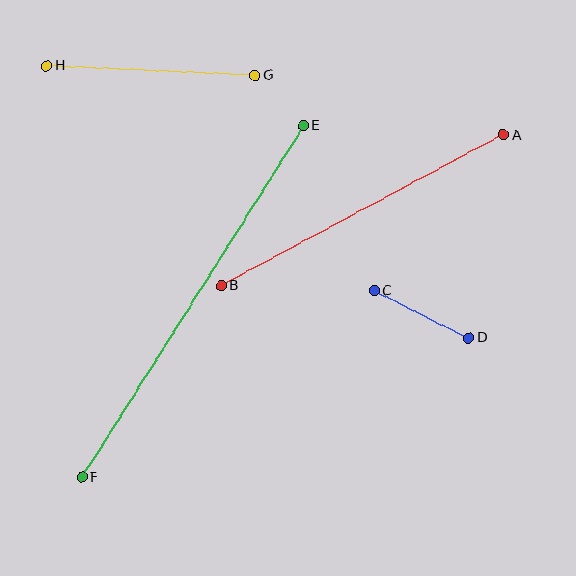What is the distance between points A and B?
The distance is approximately 320 pixels.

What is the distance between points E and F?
The distance is approximately 416 pixels.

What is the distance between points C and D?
The distance is approximately 106 pixels.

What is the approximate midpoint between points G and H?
The midpoint is at approximately (151, 70) pixels.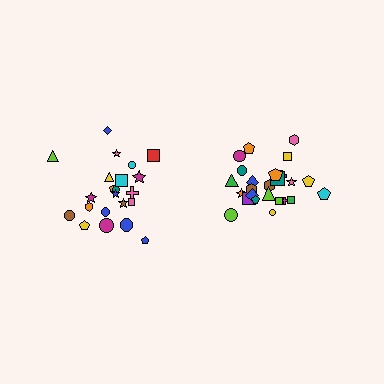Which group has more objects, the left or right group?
The right group.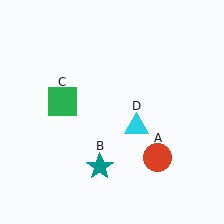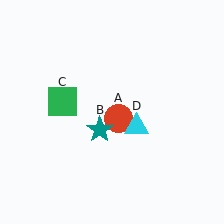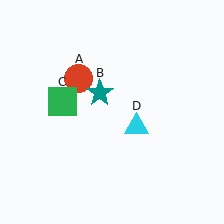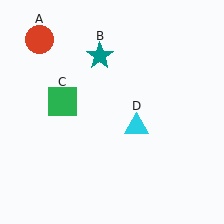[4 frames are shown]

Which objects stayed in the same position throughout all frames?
Green square (object C) and cyan triangle (object D) remained stationary.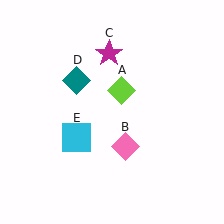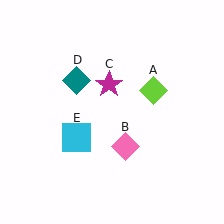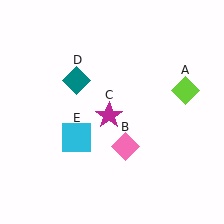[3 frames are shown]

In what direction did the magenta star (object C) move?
The magenta star (object C) moved down.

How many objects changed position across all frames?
2 objects changed position: lime diamond (object A), magenta star (object C).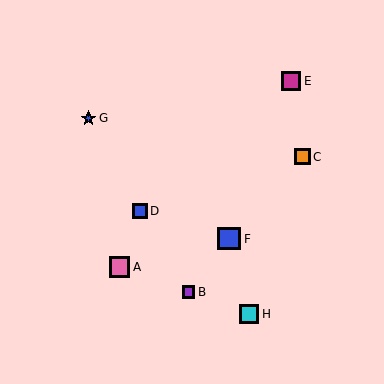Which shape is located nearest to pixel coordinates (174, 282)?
The purple square (labeled B) at (189, 292) is nearest to that location.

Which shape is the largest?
The blue square (labeled F) is the largest.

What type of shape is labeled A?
Shape A is a pink square.